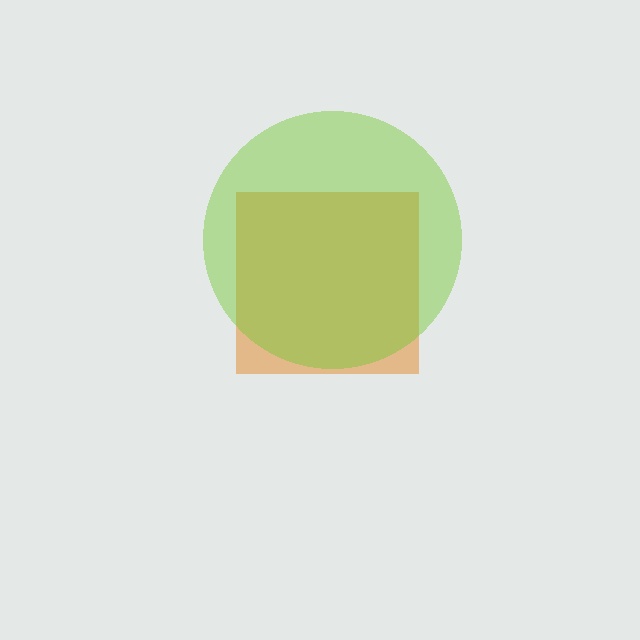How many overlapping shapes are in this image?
There are 2 overlapping shapes in the image.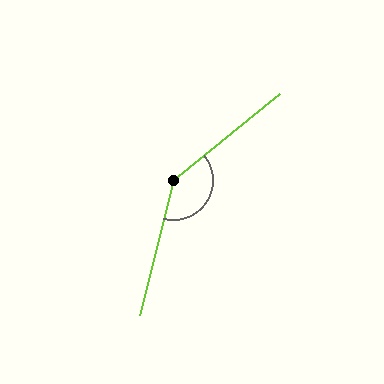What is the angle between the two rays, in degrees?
Approximately 143 degrees.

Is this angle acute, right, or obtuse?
It is obtuse.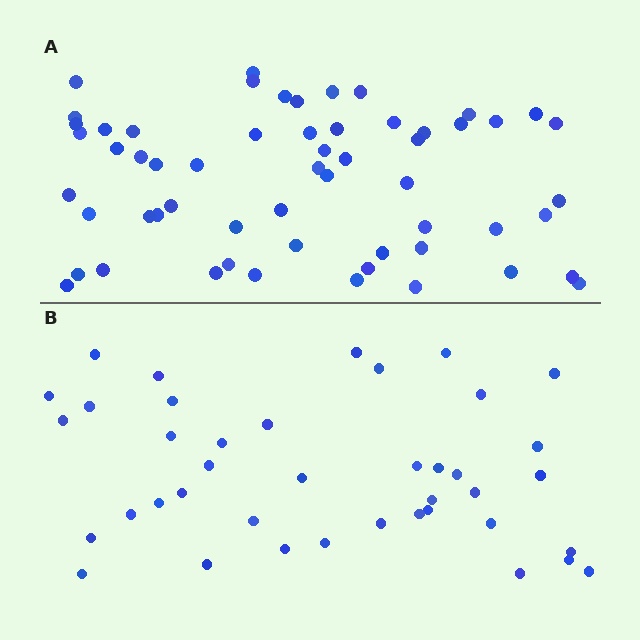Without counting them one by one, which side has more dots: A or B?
Region A (the top region) has more dots.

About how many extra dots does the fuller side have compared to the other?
Region A has approximately 20 more dots than region B.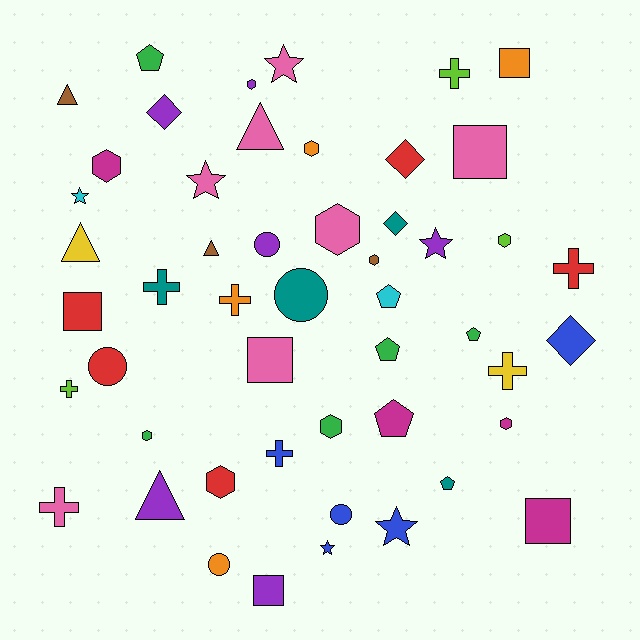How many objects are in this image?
There are 50 objects.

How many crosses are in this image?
There are 8 crosses.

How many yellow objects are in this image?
There are 2 yellow objects.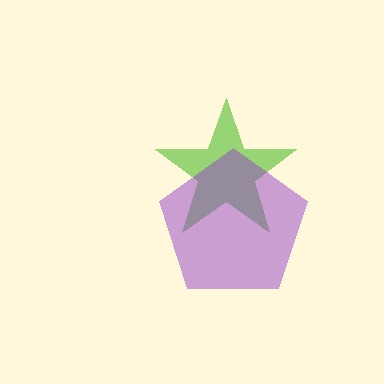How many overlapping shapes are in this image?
There are 2 overlapping shapes in the image.